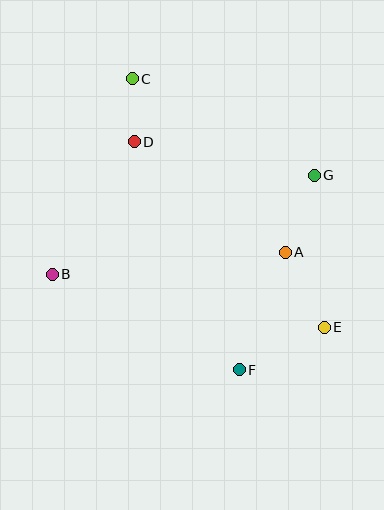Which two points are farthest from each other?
Points C and E are farthest from each other.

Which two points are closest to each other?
Points C and D are closest to each other.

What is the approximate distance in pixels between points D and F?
The distance between D and F is approximately 251 pixels.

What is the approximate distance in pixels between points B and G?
The distance between B and G is approximately 280 pixels.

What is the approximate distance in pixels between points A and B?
The distance between A and B is approximately 234 pixels.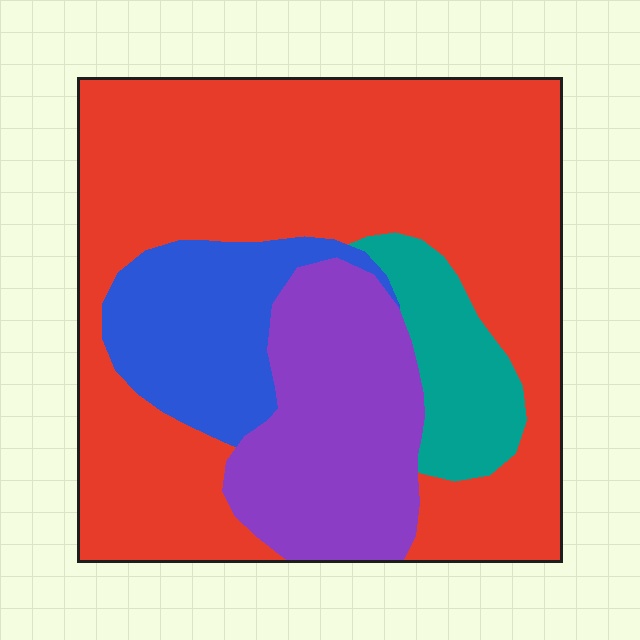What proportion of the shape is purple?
Purple covers 19% of the shape.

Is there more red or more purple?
Red.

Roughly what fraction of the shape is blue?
Blue takes up about one eighth (1/8) of the shape.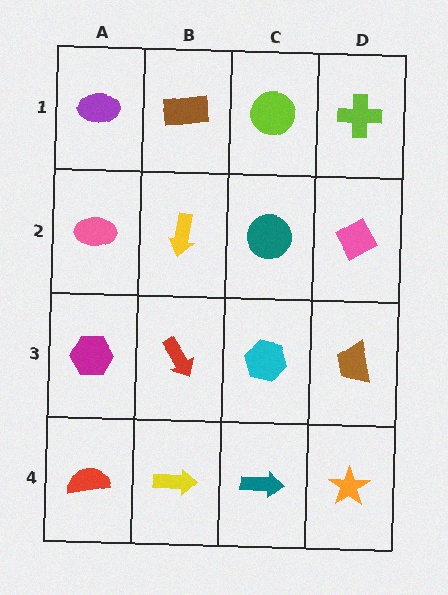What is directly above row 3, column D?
A pink diamond.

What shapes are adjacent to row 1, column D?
A pink diamond (row 2, column D), a lime circle (row 1, column C).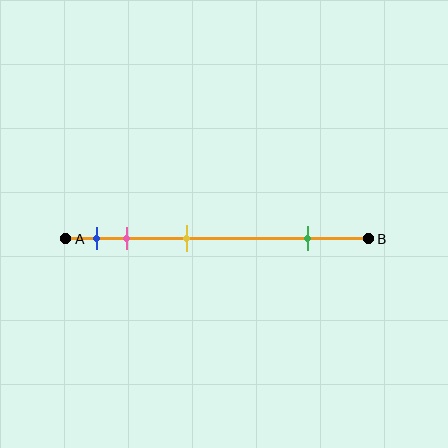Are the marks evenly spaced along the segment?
No, the marks are not evenly spaced.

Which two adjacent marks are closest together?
The blue and pink marks are the closest adjacent pair.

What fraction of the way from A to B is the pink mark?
The pink mark is approximately 20% (0.2) of the way from A to B.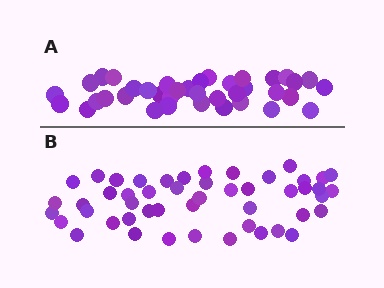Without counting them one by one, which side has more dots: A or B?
Region B (the bottom region) has more dots.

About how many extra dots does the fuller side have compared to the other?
Region B has roughly 12 or so more dots than region A.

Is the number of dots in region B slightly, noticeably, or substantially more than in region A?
Region B has noticeably more, but not dramatically so. The ratio is roughly 1.3 to 1.